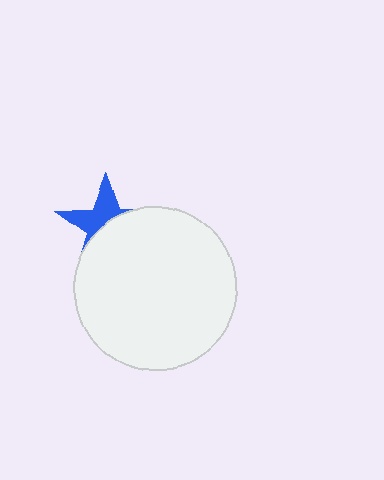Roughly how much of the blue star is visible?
A small part of it is visible (roughly 43%).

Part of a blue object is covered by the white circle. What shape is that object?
It is a star.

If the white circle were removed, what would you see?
You would see the complete blue star.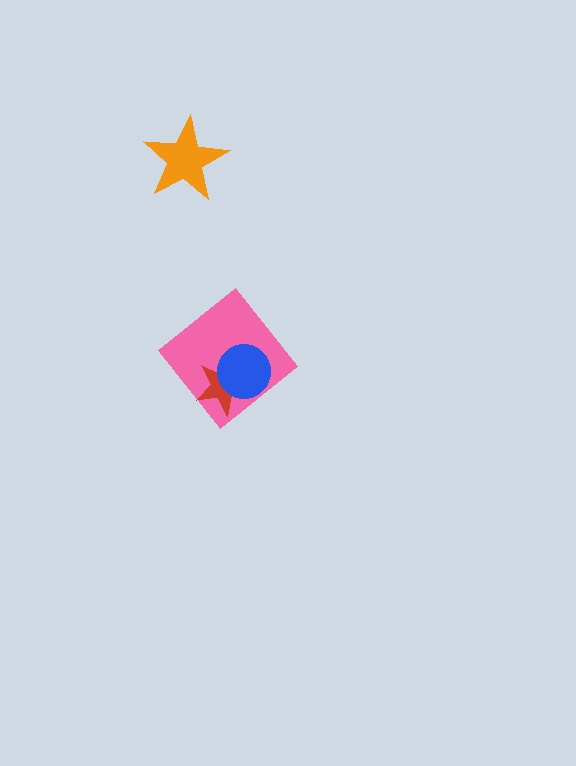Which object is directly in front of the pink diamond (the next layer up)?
The red star is directly in front of the pink diamond.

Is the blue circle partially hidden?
No, no other shape covers it.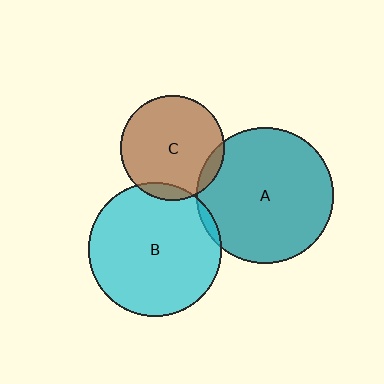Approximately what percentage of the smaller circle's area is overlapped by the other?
Approximately 5%.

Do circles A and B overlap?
Yes.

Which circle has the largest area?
Circle A (teal).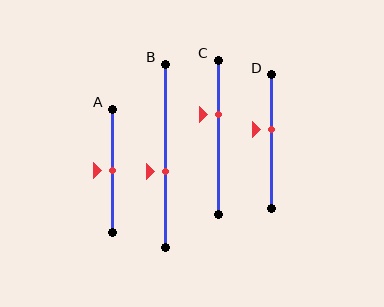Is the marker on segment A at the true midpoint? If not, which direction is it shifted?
Yes, the marker on segment A is at the true midpoint.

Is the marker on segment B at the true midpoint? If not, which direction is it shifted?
No, the marker on segment B is shifted downward by about 9% of the segment length.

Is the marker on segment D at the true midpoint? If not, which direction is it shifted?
No, the marker on segment D is shifted upward by about 9% of the segment length.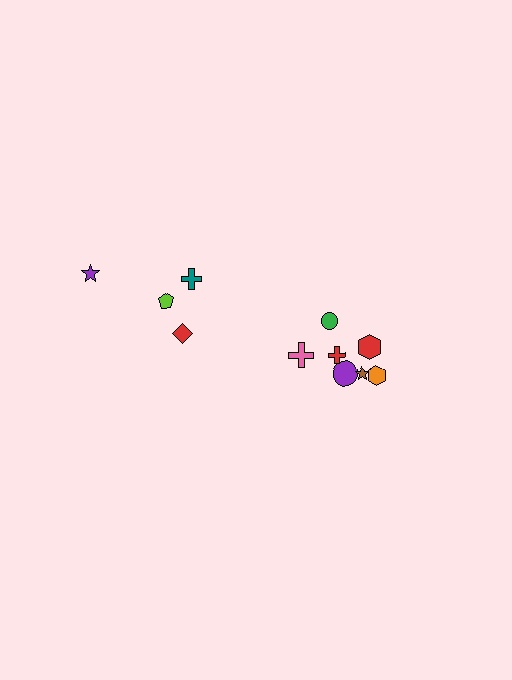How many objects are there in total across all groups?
There are 11 objects.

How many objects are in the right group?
There are 7 objects.